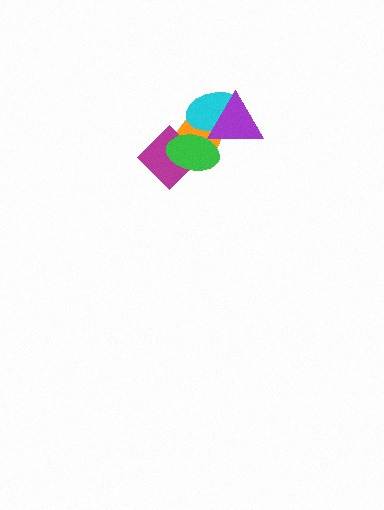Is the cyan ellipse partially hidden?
Yes, it is partially covered by another shape.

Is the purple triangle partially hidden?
No, no other shape covers it.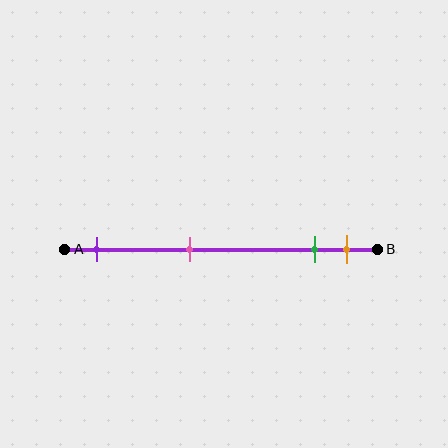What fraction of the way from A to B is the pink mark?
The pink mark is approximately 40% (0.4) of the way from A to B.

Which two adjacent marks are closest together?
The green and orange marks are the closest adjacent pair.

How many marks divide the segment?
There are 4 marks dividing the segment.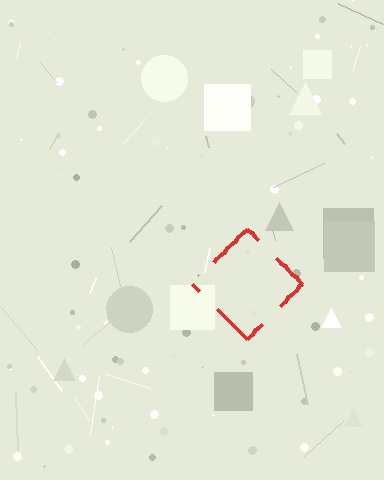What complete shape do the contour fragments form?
The contour fragments form a diamond.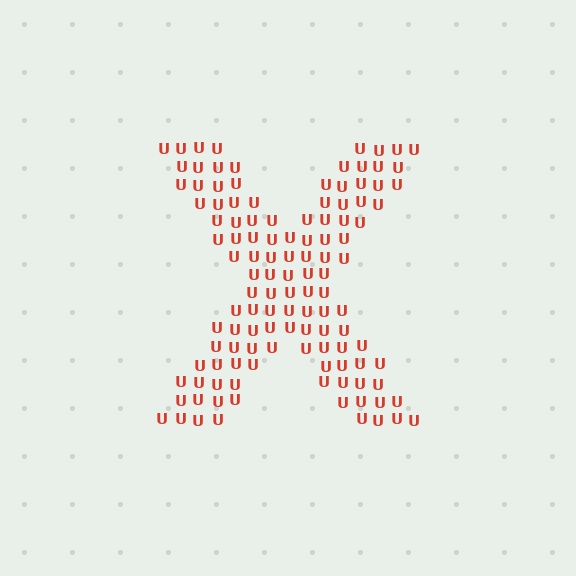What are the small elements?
The small elements are letter U's.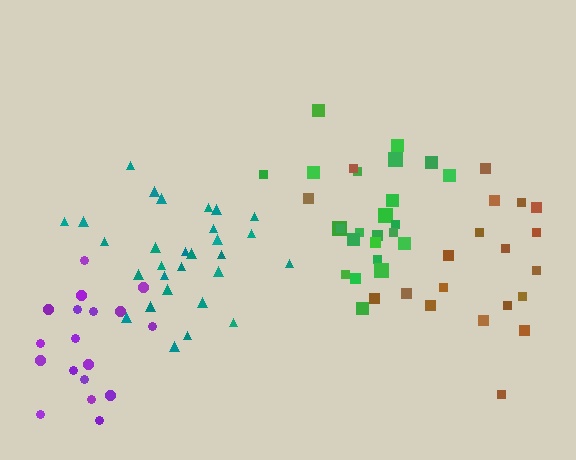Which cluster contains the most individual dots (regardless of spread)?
Teal (29).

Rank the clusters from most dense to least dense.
green, teal, purple, brown.